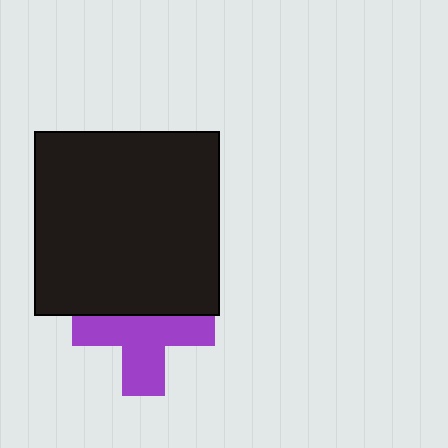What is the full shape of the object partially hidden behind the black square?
The partially hidden object is a purple cross.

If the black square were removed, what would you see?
You would see the complete purple cross.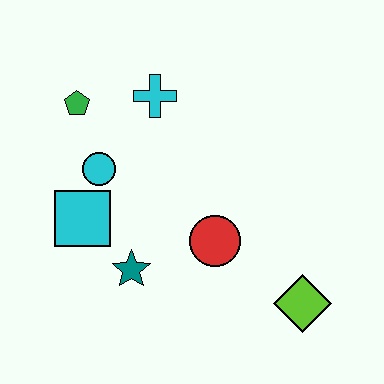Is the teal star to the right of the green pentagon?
Yes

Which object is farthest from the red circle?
The green pentagon is farthest from the red circle.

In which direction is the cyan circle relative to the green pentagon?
The cyan circle is below the green pentagon.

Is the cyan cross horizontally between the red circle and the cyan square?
Yes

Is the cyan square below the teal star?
No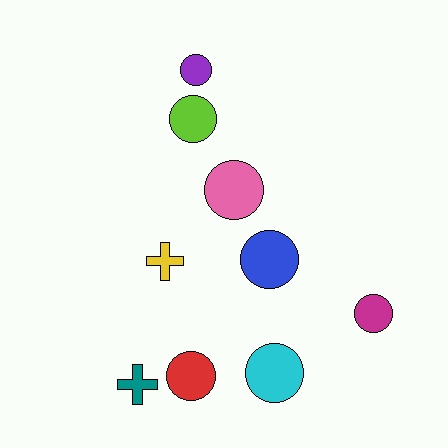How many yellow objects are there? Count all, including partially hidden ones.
There is 1 yellow object.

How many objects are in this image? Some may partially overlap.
There are 9 objects.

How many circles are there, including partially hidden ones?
There are 7 circles.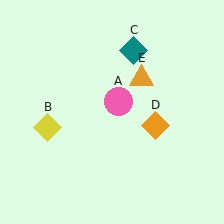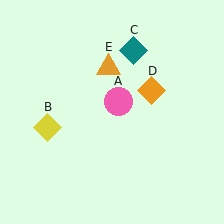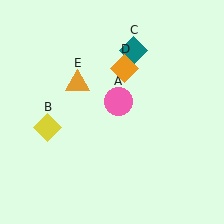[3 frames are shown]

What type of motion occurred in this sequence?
The orange diamond (object D), orange triangle (object E) rotated counterclockwise around the center of the scene.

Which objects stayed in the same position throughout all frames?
Pink circle (object A) and yellow diamond (object B) and teal diamond (object C) remained stationary.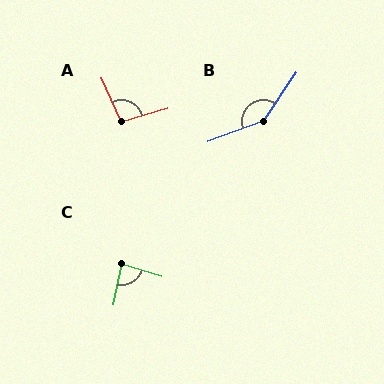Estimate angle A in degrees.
Approximately 97 degrees.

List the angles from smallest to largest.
C (84°), A (97°), B (145°).